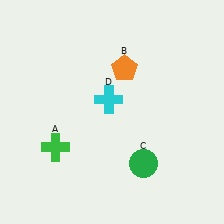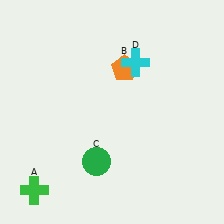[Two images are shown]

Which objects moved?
The objects that moved are: the green cross (A), the green circle (C), the cyan cross (D).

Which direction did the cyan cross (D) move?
The cyan cross (D) moved up.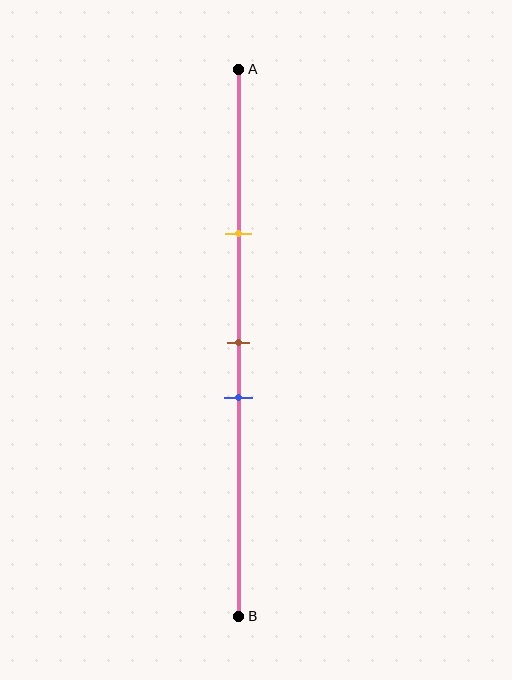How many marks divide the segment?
There are 3 marks dividing the segment.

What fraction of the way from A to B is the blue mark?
The blue mark is approximately 60% (0.6) of the way from A to B.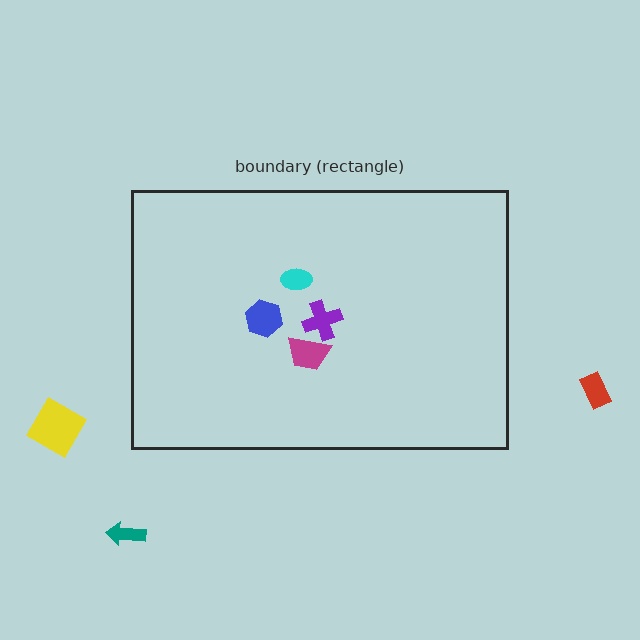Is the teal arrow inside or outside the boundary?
Outside.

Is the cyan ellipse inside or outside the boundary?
Inside.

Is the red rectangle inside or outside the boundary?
Outside.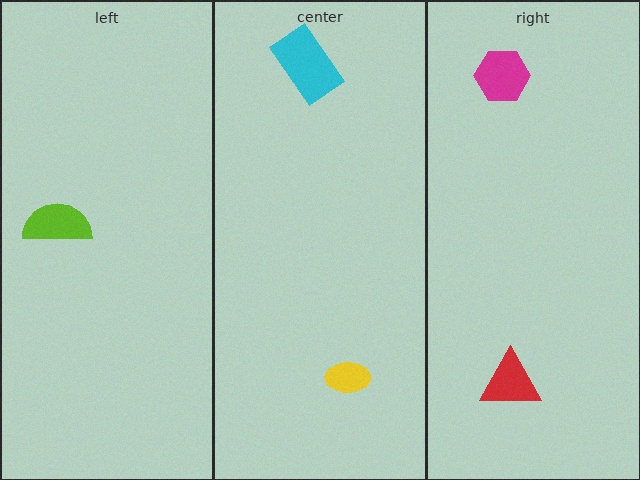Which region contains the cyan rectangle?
The center region.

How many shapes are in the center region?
2.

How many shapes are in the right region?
2.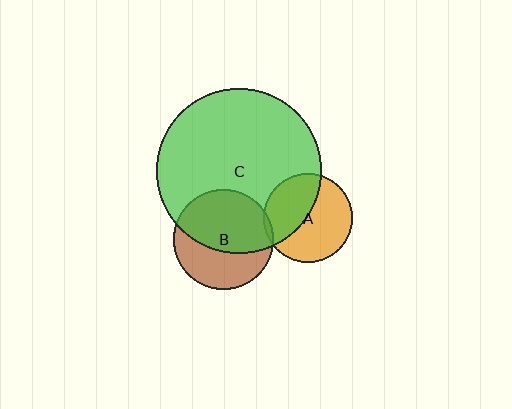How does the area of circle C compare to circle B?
Approximately 2.7 times.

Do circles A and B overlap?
Yes.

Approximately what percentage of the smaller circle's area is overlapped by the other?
Approximately 5%.